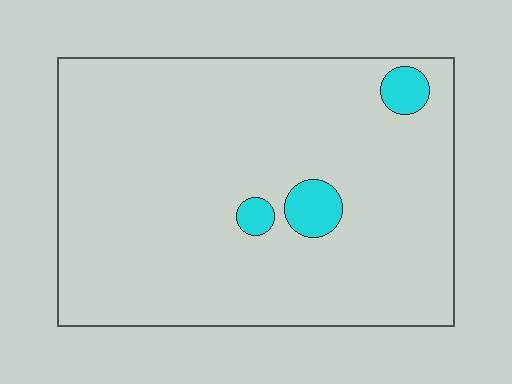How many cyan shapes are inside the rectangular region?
3.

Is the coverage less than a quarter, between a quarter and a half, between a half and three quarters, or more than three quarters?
Less than a quarter.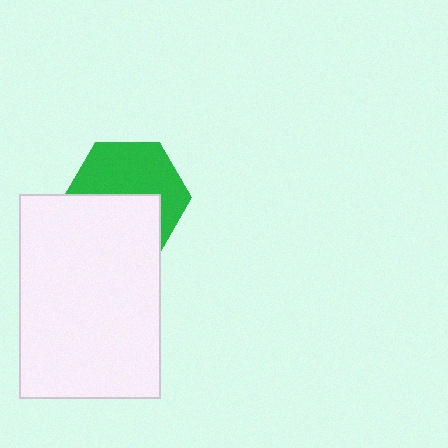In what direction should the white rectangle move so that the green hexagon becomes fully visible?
The white rectangle should move down. That is the shortest direction to clear the overlap and leave the green hexagon fully visible.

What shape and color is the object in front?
The object in front is a white rectangle.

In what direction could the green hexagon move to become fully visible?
The green hexagon could move up. That would shift it out from behind the white rectangle entirely.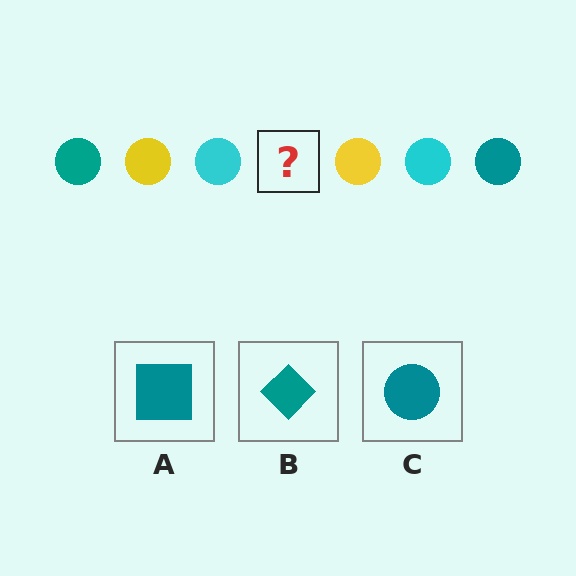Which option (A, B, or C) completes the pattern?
C.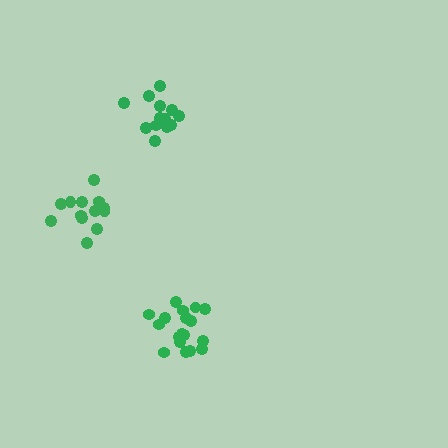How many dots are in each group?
Group 1: 14 dots, Group 2: 18 dots, Group 3: 13 dots (45 total).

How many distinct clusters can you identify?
There are 3 distinct clusters.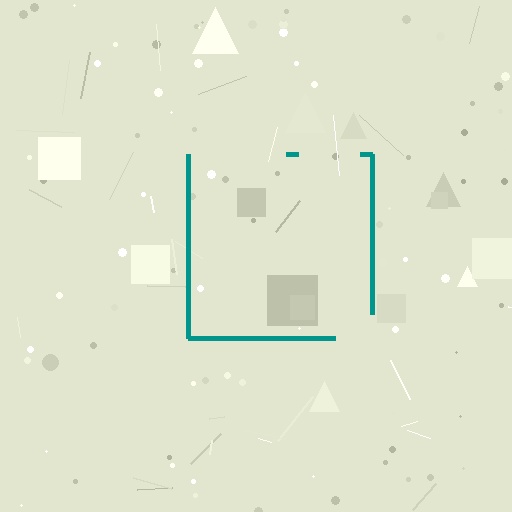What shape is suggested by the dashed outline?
The dashed outline suggests a square.